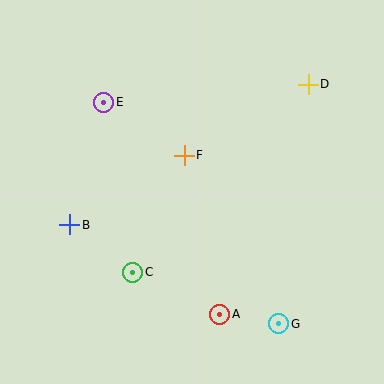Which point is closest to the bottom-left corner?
Point C is closest to the bottom-left corner.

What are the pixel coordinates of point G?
Point G is at (279, 324).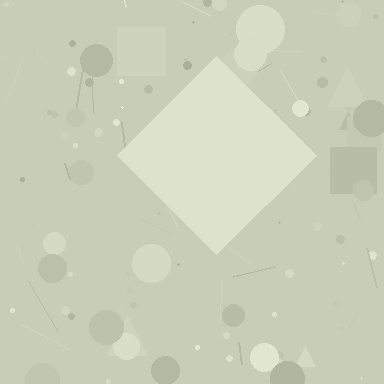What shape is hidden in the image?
A diamond is hidden in the image.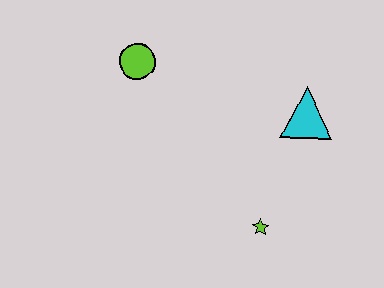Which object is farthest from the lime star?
The lime circle is farthest from the lime star.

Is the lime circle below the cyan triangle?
No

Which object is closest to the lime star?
The cyan triangle is closest to the lime star.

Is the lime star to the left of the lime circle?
No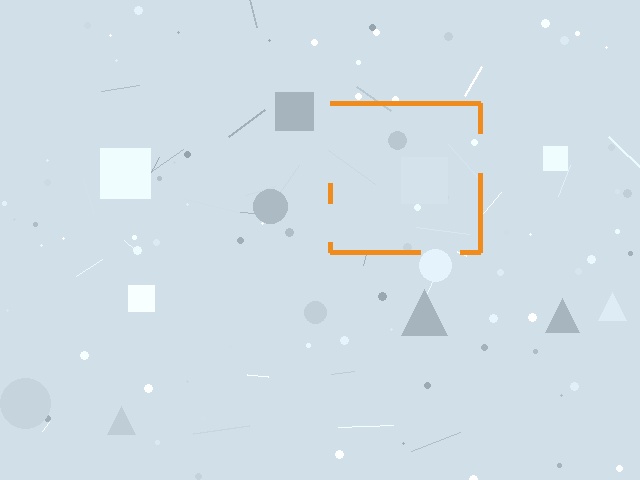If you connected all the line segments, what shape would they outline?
They would outline a square.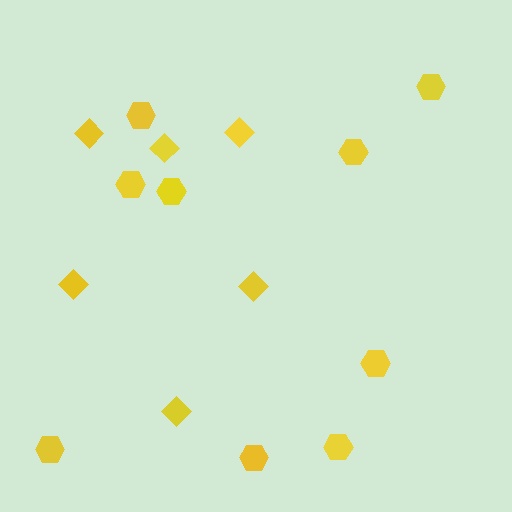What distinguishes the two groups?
There are 2 groups: one group of hexagons (9) and one group of diamonds (6).